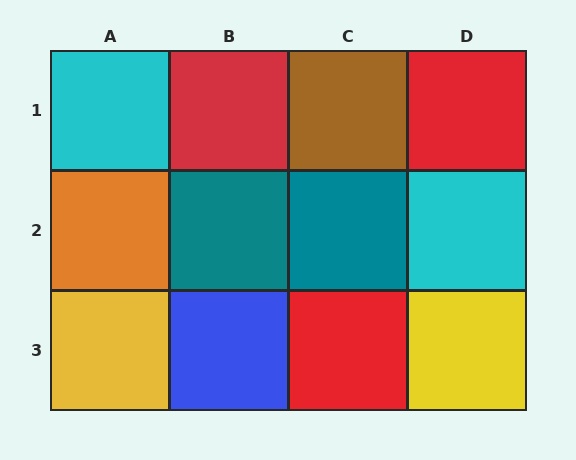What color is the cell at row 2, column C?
Teal.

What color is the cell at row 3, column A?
Yellow.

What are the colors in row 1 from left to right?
Cyan, red, brown, red.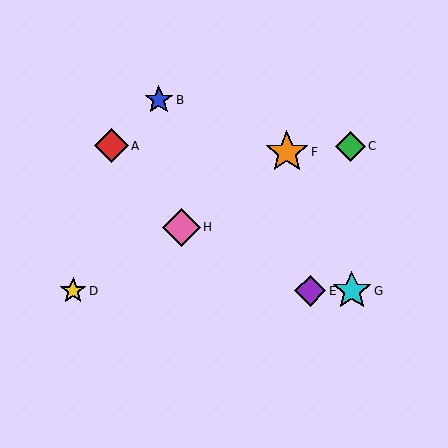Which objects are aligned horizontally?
Objects D, E, G are aligned horizontally.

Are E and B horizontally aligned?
No, E is at y≈291 and B is at y≈100.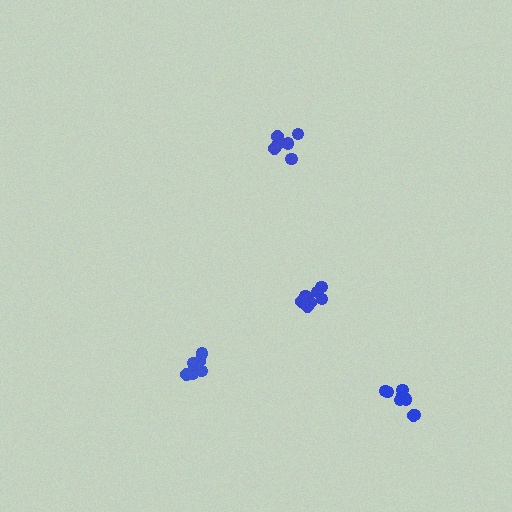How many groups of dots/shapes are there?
There are 4 groups.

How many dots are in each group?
Group 1: 6 dots, Group 2: 7 dots, Group 3: 9 dots, Group 4: 7 dots (29 total).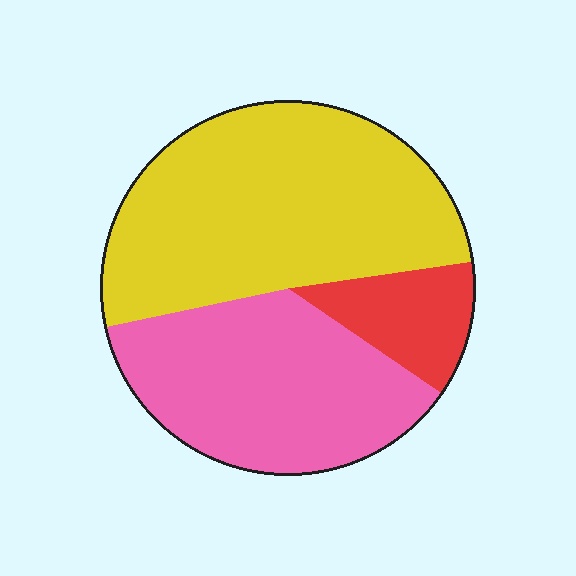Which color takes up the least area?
Red, at roughly 10%.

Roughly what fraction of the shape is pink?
Pink takes up between a quarter and a half of the shape.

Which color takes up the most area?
Yellow, at roughly 50%.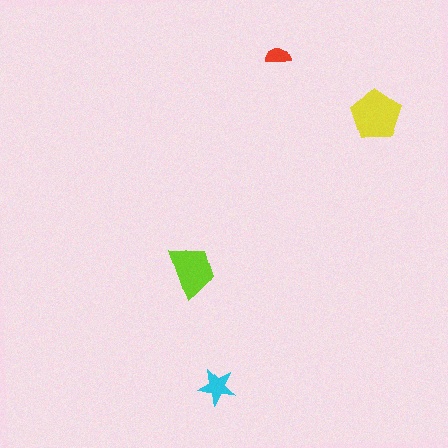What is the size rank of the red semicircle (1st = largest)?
4th.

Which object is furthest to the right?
The yellow pentagon is rightmost.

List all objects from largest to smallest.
The yellow pentagon, the lime trapezoid, the cyan star, the red semicircle.